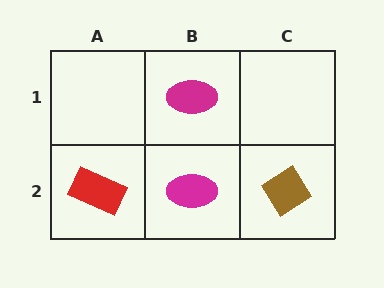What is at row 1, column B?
A magenta ellipse.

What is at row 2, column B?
A magenta ellipse.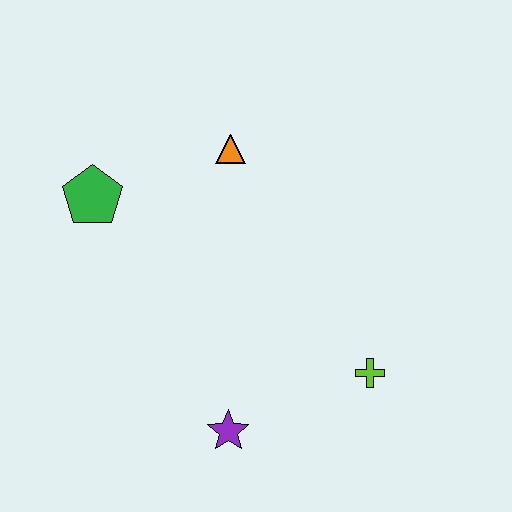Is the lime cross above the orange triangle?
No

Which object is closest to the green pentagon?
The orange triangle is closest to the green pentagon.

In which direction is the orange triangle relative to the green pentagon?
The orange triangle is to the right of the green pentagon.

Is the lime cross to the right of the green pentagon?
Yes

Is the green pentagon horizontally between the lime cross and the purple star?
No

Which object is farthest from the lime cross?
The green pentagon is farthest from the lime cross.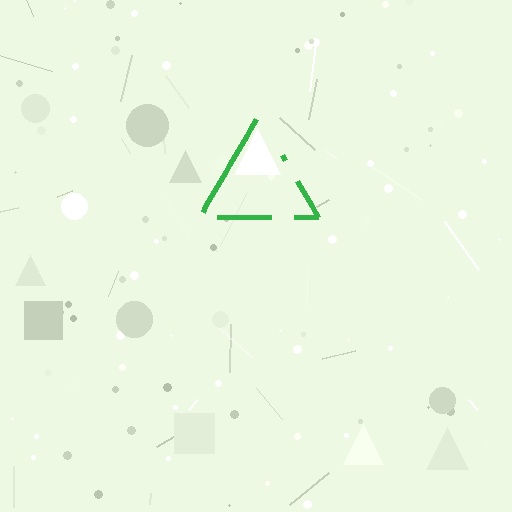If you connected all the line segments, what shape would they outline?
They would outline a triangle.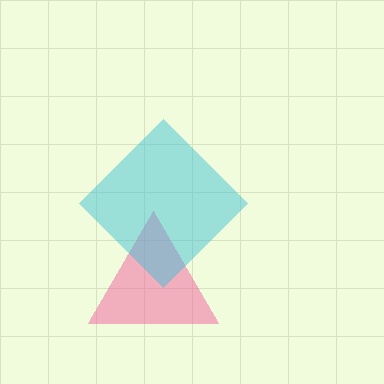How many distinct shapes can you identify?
There are 2 distinct shapes: a pink triangle, a cyan diamond.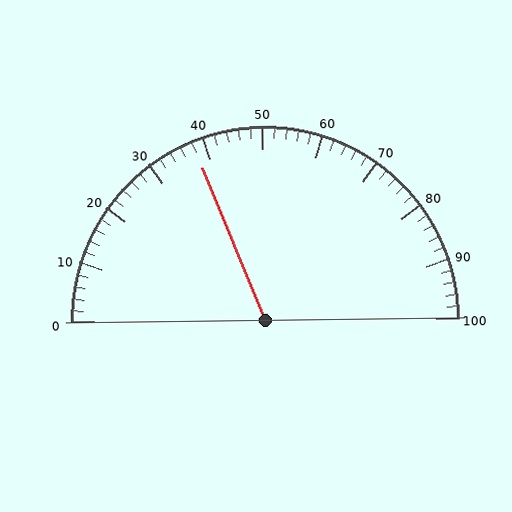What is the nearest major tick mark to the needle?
The nearest major tick mark is 40.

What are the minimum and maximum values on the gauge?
The gauge ranges from 0 to 100.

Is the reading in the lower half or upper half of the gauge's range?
The reading is in the lower half of the range (0 to 100).